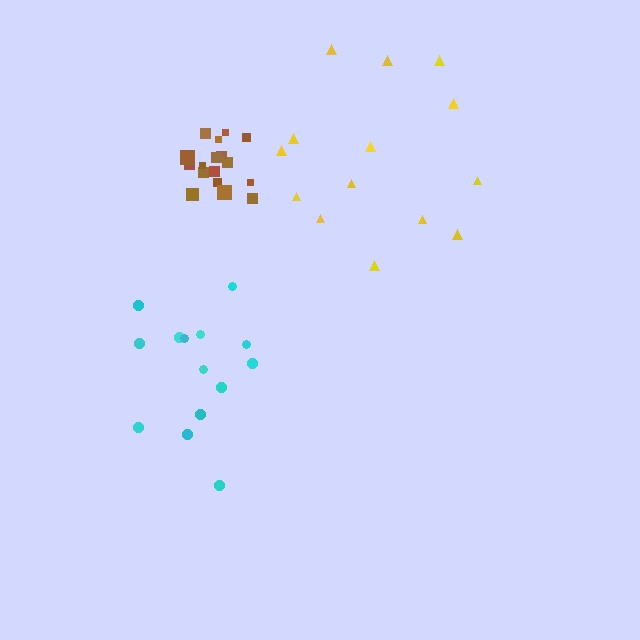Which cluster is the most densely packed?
Brown.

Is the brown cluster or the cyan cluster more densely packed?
Brown.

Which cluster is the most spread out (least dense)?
Yellow.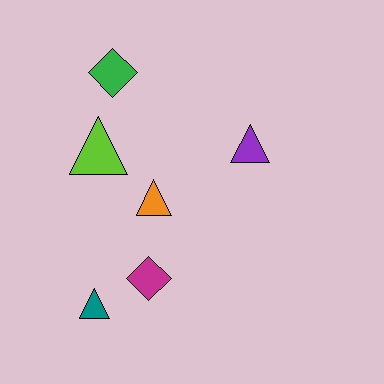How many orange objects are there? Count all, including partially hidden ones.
There is 1 orange object.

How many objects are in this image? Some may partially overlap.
There are 6 objects.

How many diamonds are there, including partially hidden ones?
There are 2 diamonds.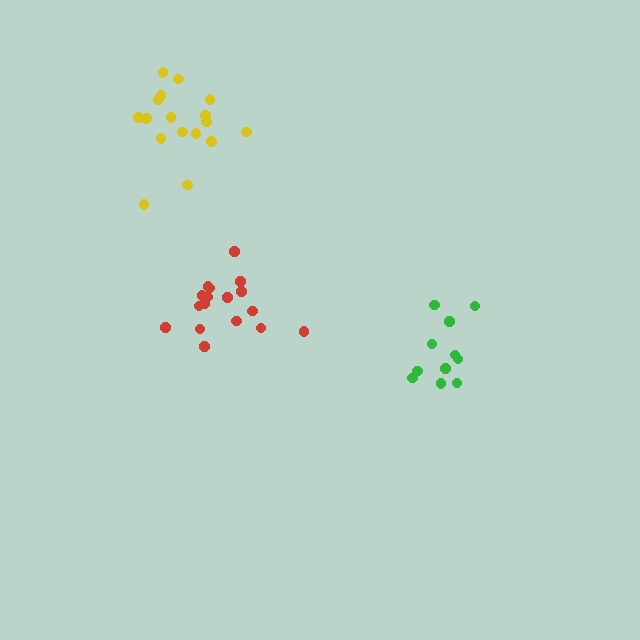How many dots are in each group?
Group 1: 17 dots, Group 2: 11 dots, Group 3: 17 dots (45 total).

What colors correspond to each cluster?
The clusters are colored: red, green, yellow.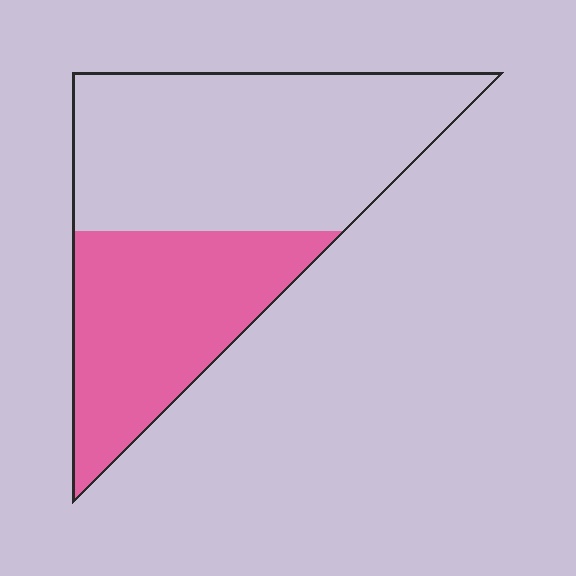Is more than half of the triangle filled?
No.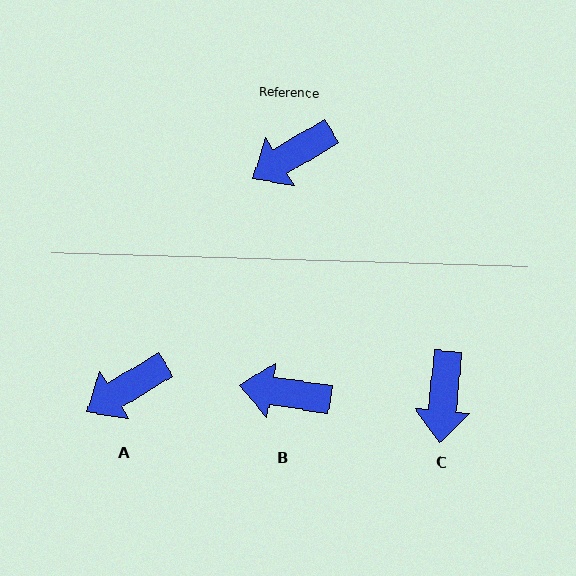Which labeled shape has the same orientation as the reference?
A.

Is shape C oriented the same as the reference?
No, it is off by about 54 degrees.